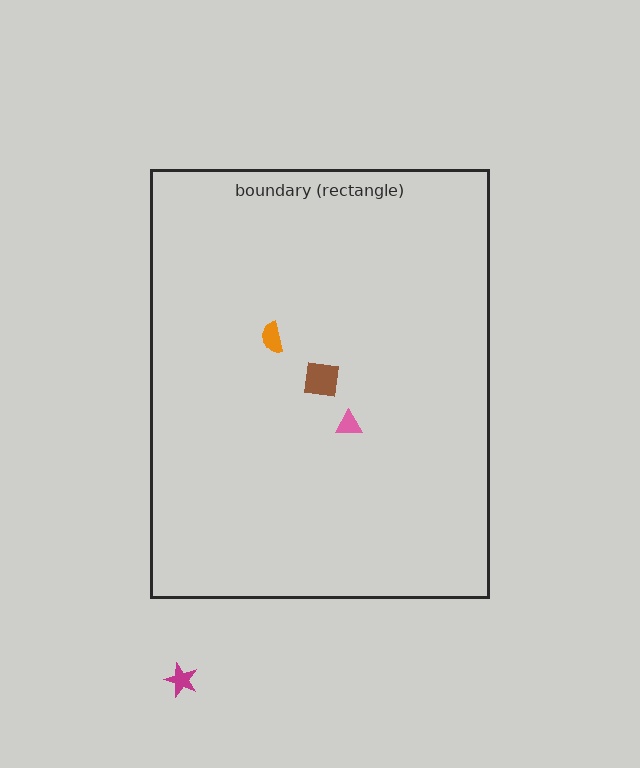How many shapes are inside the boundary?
3 inside, 1 outside.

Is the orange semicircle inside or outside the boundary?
Inside.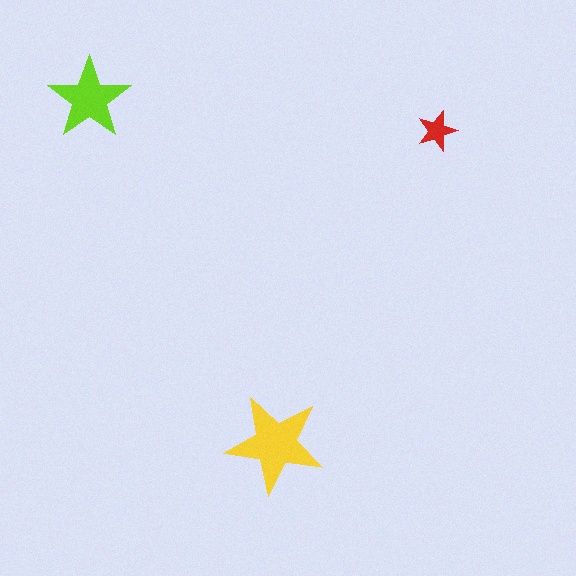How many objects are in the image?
There are 3 objects in the image.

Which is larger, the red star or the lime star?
The lime one.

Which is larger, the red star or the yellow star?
The yellow one.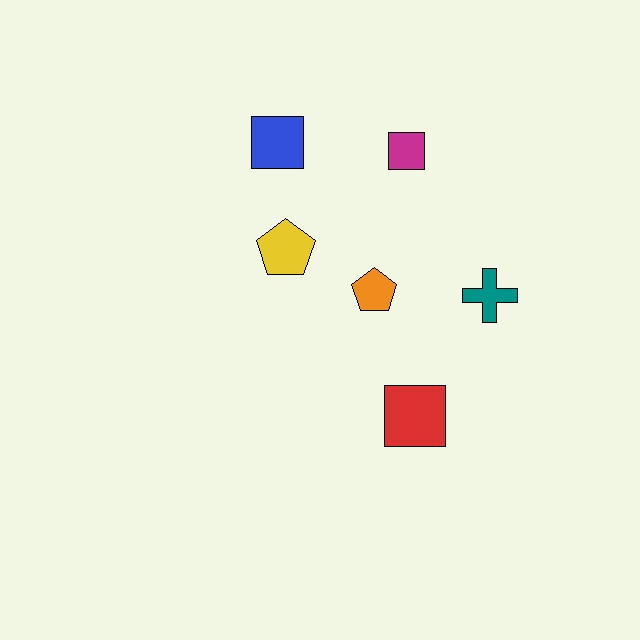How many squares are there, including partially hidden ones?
There are 3 squares.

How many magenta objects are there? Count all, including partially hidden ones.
There is 1 magenta object.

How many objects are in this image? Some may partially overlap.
There are 6 objects.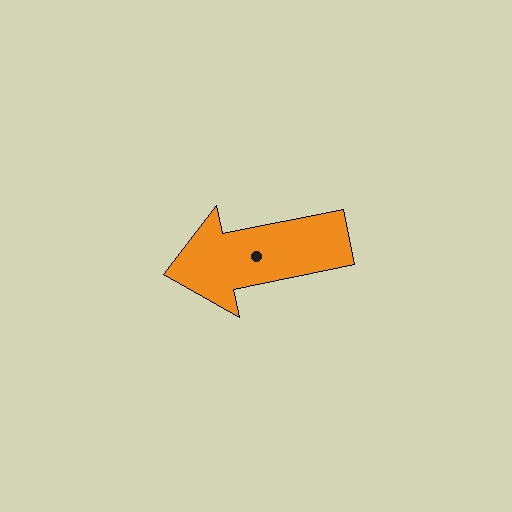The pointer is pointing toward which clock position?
Roughly 9 o'clock.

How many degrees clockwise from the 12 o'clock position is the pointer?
Approximately 258 degrees.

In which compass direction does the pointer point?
West.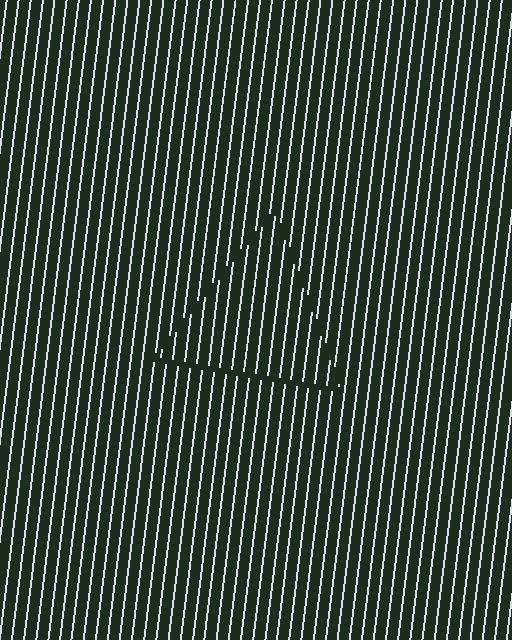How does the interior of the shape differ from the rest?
The interior of the shape contains the same grating, shifted by half a period — the contour is defined by the phase discontinuity where line-ends from the inner and outer gratings abut.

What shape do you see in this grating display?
An illusory triangle. The interior of the shape contains the same grating, shifted by half a period — the contour is defined by the phase discontinuity where line-ends from the inner and outer gratings abut.